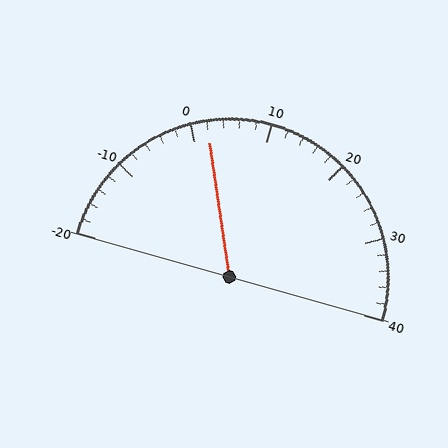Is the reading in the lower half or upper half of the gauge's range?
The reading is in the lower half of the range (-20 to 40).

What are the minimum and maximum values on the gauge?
The gauge ranges from -20 to 40.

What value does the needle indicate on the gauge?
The needle indicates approximately 2.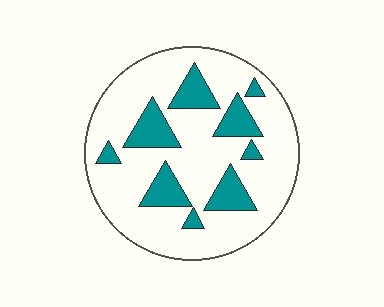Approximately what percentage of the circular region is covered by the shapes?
Approximately 20%.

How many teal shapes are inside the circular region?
9.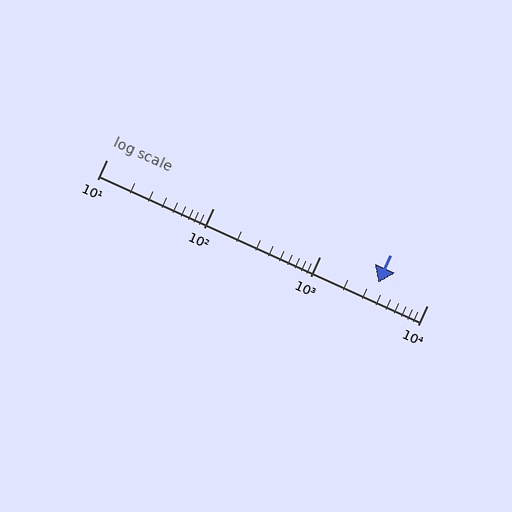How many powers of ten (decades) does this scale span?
The scale spans 3 decades, from 10 to 10000.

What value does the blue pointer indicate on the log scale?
The pointer indicates approximately 3500.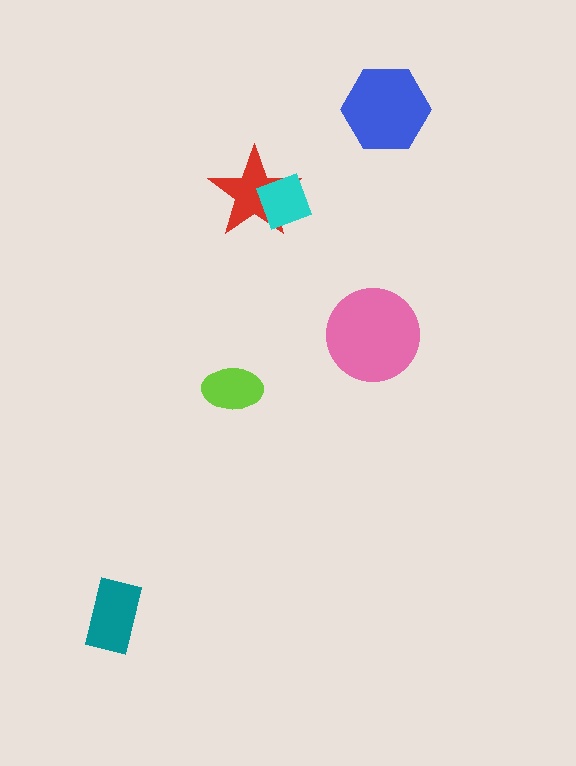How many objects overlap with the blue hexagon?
0 objects overlap with the blue hexagon.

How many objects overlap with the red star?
1 object overlaps with the red star.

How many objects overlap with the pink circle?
0 objects overlap with the pink circle.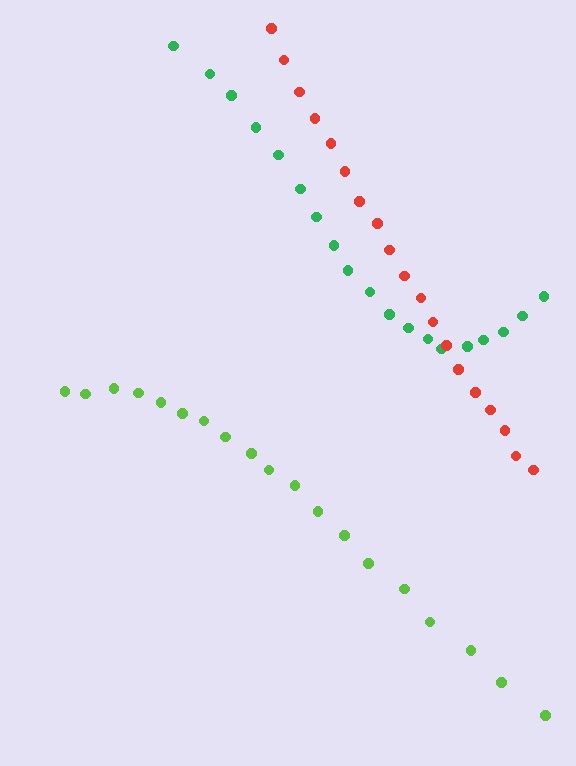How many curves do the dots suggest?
There are 3 distinct paths.